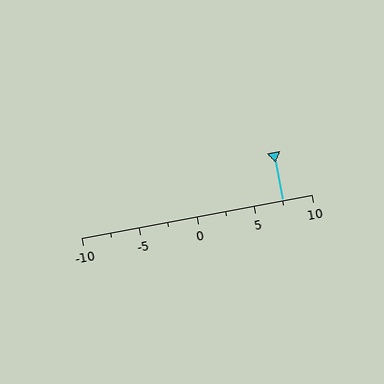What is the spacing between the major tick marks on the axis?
The major ticks are spaced 5 apart.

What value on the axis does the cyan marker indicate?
The marker indicates approximately 7.5.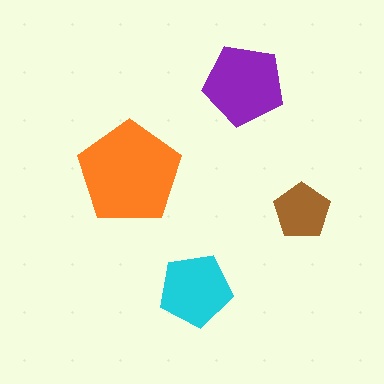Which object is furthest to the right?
The brown pentagon is rightmost.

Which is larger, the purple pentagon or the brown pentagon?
The purple one.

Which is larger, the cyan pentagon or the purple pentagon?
The purple one.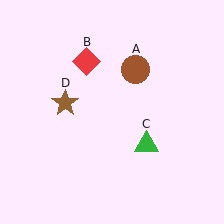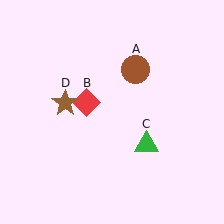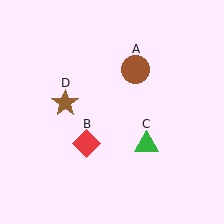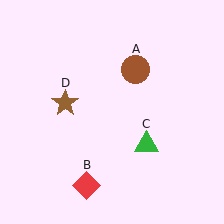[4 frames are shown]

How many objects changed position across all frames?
1 object changed position: red diamond (object B).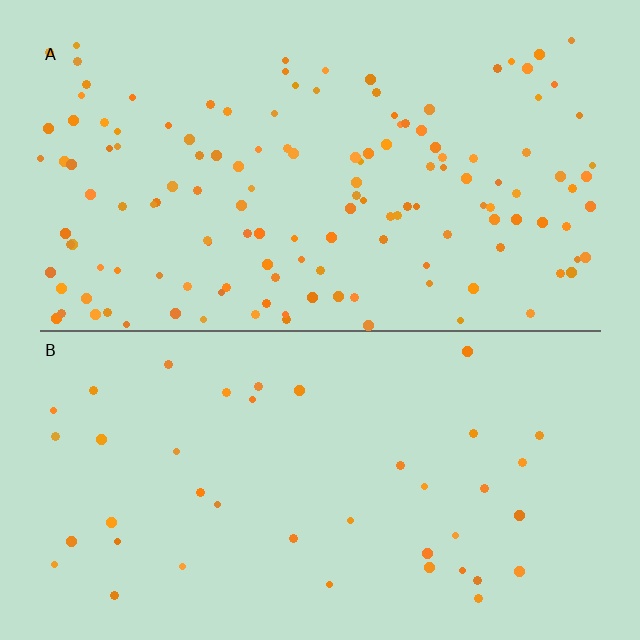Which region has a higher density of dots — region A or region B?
A (the top).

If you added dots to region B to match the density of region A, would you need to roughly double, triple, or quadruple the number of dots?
Approximately triple.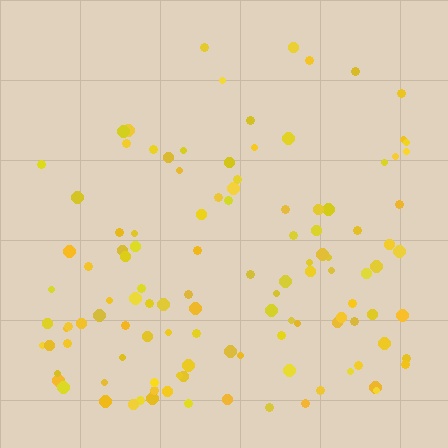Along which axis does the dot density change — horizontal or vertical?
Vertical.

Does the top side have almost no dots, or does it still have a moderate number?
Still a moderate number, just noticeably fewer than the bottom.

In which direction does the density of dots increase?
From top to bottom, with the bottom side densest.